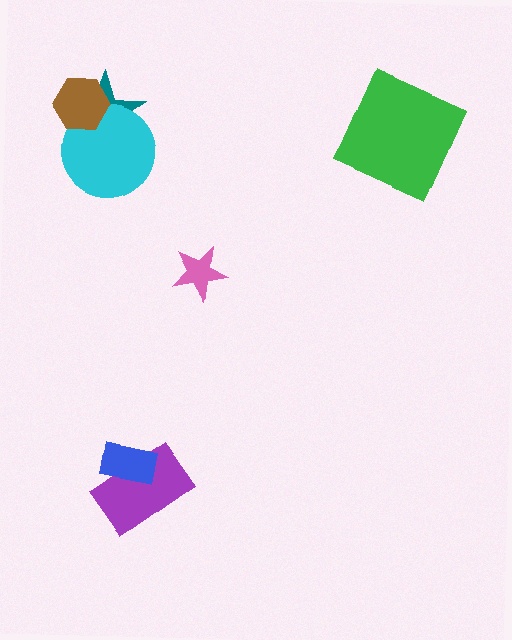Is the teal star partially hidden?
Yes, it is partially covered by another shape.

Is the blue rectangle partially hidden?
No, no other shape covers it.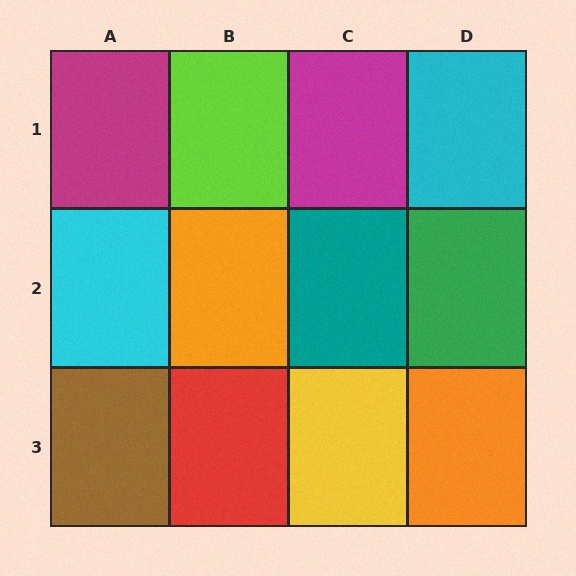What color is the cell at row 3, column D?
Orange.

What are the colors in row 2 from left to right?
Cyan, orange, teal, green.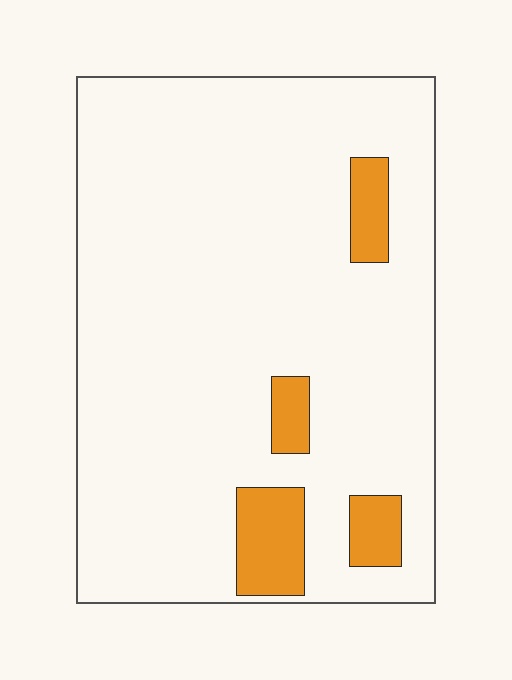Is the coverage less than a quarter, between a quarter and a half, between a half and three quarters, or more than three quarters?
Less than a quarter.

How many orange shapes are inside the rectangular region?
4.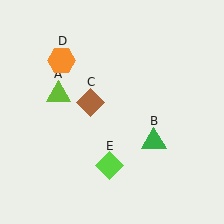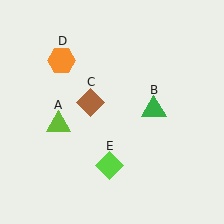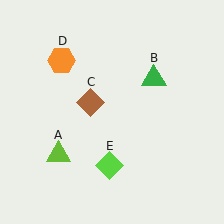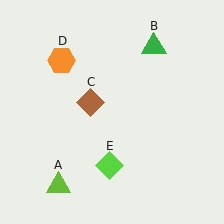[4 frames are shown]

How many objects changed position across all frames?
2 objects changed position: lime triangle (object A), green triangle (object B).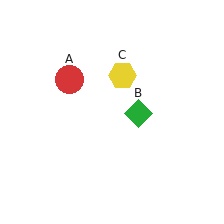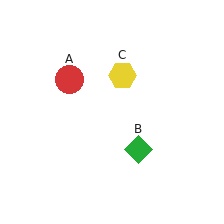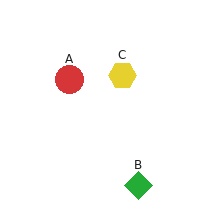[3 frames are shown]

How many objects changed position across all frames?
1 object changed position: green diamond (object B).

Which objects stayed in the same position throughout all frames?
Red circle (object A) and yellow hexagon (object C) remained stationary.